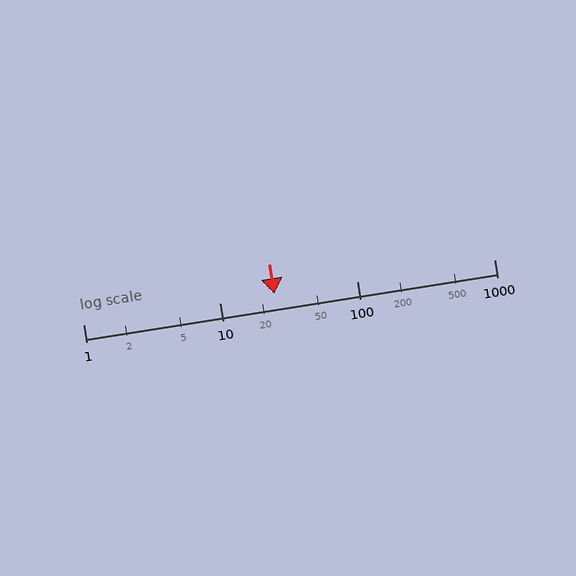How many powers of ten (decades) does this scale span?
The scale spans 3 decades, from 1 to 1000.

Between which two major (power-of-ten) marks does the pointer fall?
The pointer is between 10 and 100.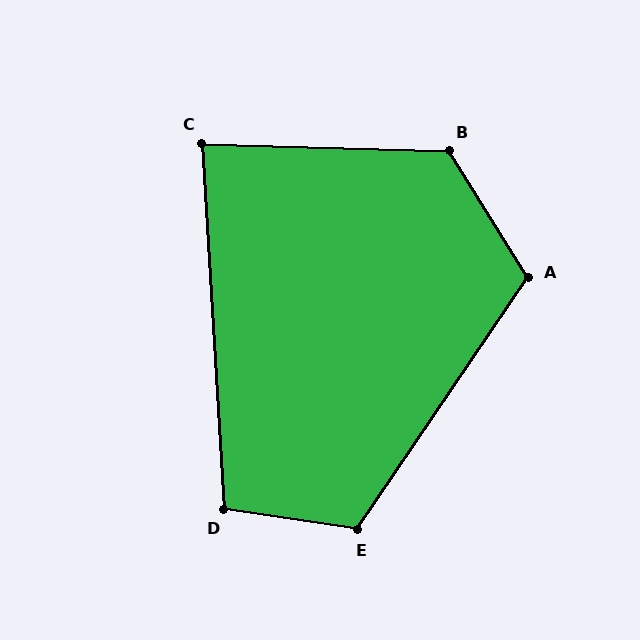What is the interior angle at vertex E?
Approximately 116 degrees (obtuse).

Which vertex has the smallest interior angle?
C, at approximately 85 degrees.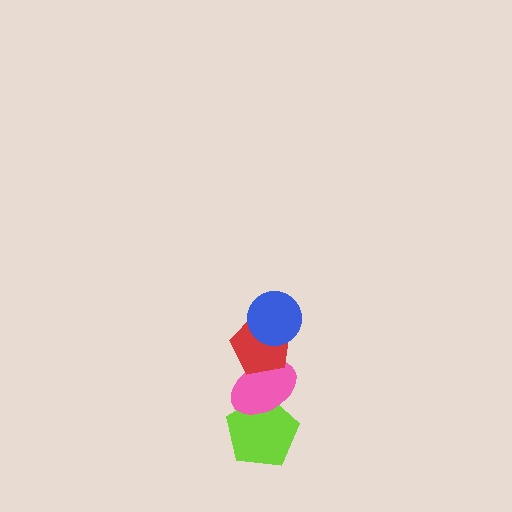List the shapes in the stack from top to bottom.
From top to bottom: the blue circle, the red pentagon, the pink ellipse, the lime pentagon.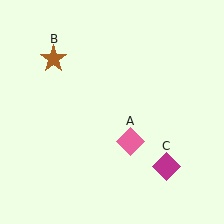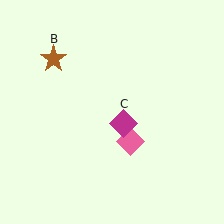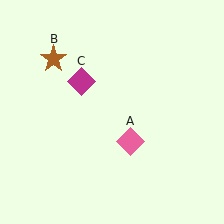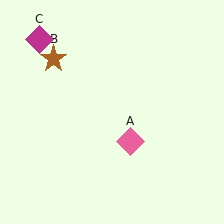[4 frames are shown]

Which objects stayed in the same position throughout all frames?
Pink diamond (object A) and brown star (object B) remained stationary.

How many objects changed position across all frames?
1 object changed position: magenta diamond (object C).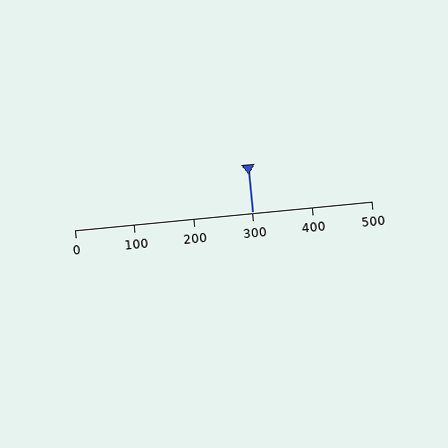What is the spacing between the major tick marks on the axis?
The major ticks are spaced 100 apart.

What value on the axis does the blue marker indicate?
The marker indicates approximately 300.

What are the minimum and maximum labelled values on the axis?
The axis runs from 0 to 500.